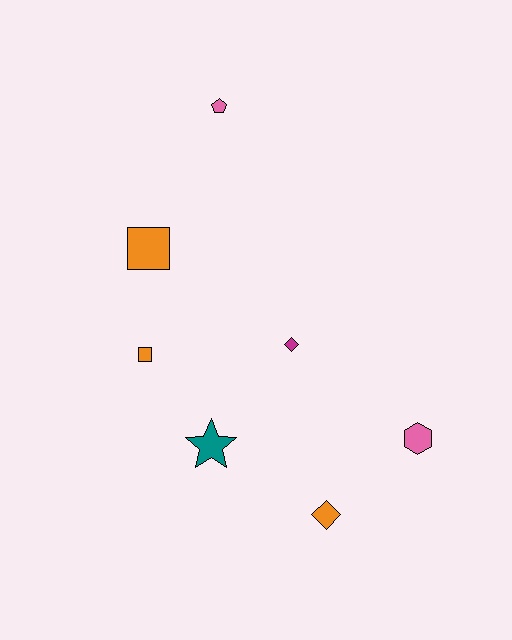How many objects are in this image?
There are 7 objects.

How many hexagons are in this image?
There is 1 hexagon.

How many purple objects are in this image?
There are no purple objects.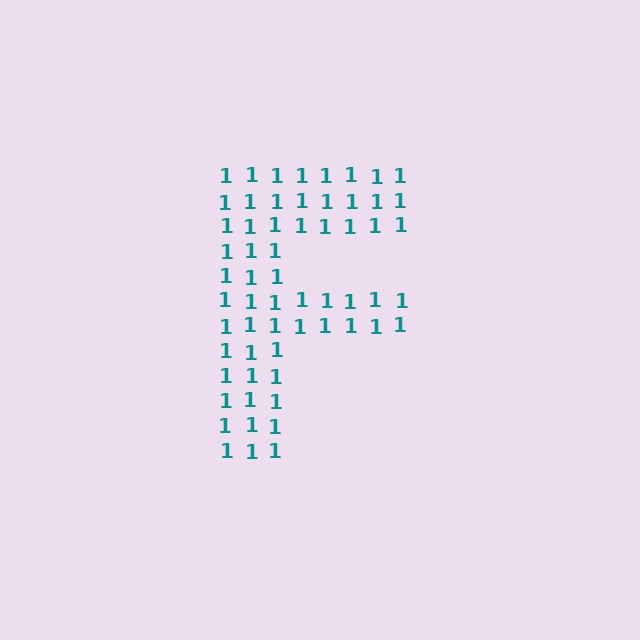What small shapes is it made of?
It is made of small digit 1's.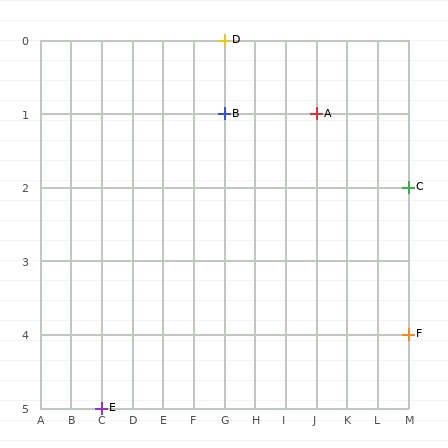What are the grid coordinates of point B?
Point B is at grid coordinates (G, 1).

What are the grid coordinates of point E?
Point E is at grid coordinates (C, 5).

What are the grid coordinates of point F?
Point F is at grid coordinates (M, 4).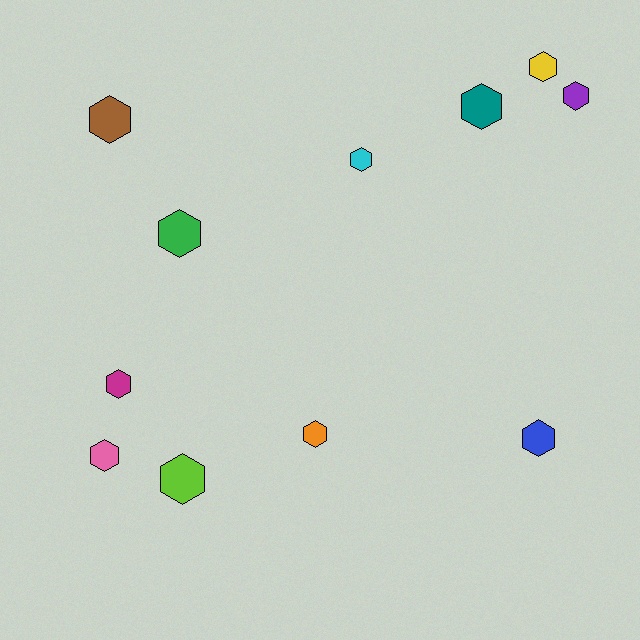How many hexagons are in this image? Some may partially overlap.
There are 11 hexagons.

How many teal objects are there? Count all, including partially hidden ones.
There is 1 teal object.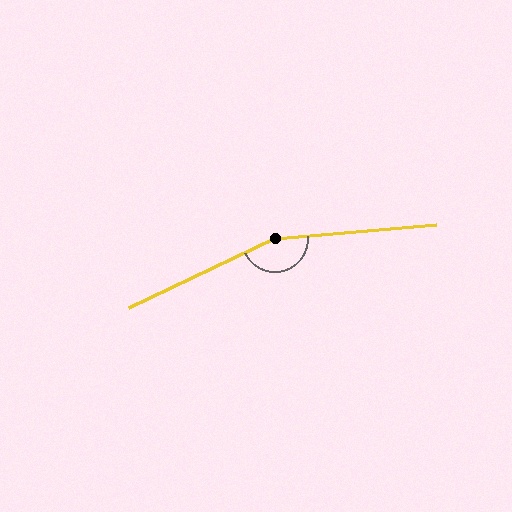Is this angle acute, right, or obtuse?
It is obtuse.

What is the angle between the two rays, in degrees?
Approximately 159 degrees.